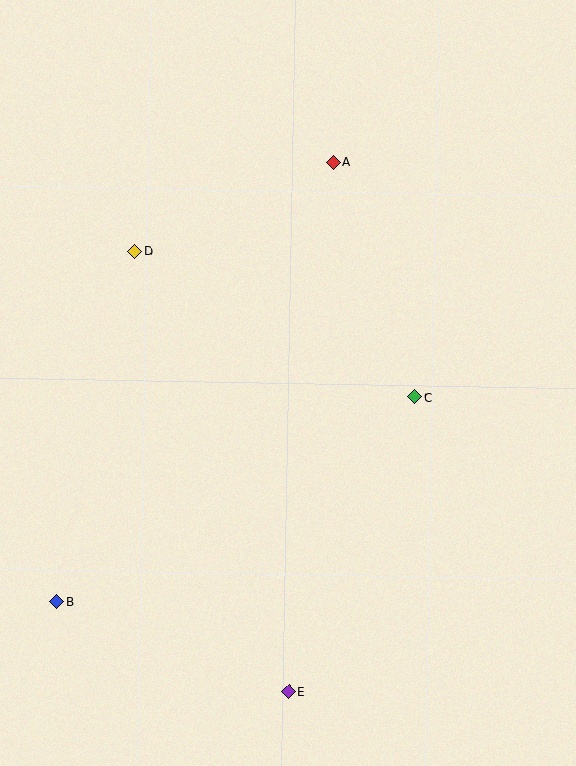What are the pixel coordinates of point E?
Point E is at (289, 692).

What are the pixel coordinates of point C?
Point C is at (415, 397).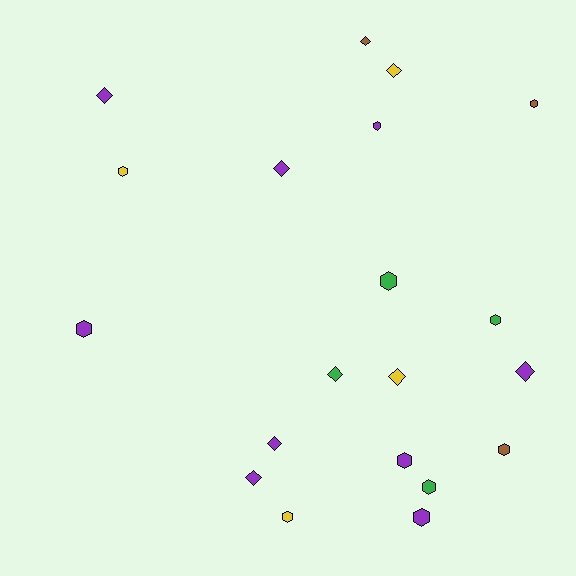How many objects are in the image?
There are 20 objects.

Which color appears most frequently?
Purple, with 9 objects.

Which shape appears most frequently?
Hexagon, with 11 objects.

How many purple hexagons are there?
There are 4 purple hexagons.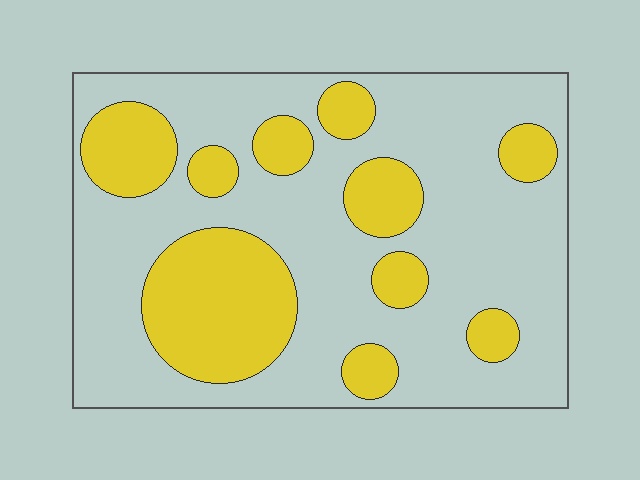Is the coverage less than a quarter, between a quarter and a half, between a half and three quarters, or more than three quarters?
Between a quarter and a half.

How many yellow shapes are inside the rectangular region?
10.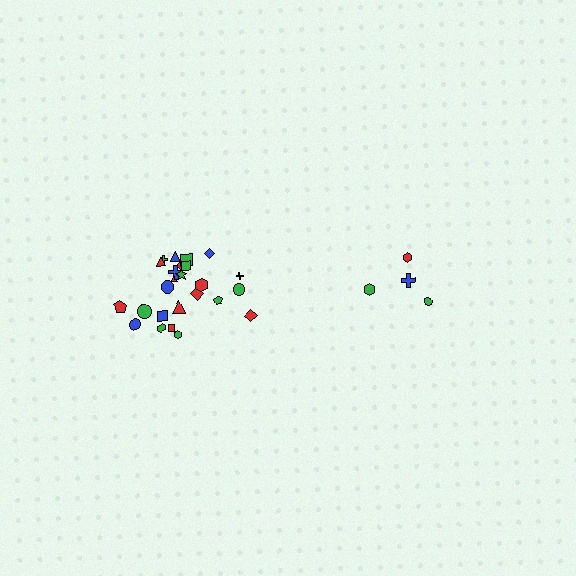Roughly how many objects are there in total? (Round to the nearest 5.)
Roughly 30 objects in total.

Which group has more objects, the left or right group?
The left group.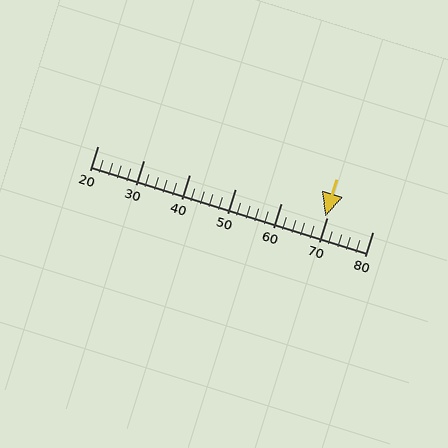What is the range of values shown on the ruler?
The ruler shows values from 20 to 80.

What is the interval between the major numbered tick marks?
The major tick marks are spaced 10 units apart.